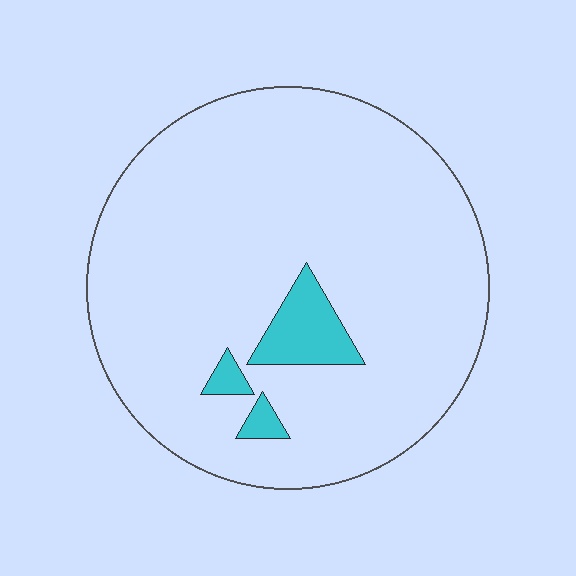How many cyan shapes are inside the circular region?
3.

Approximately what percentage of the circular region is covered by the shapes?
Approximately 5%.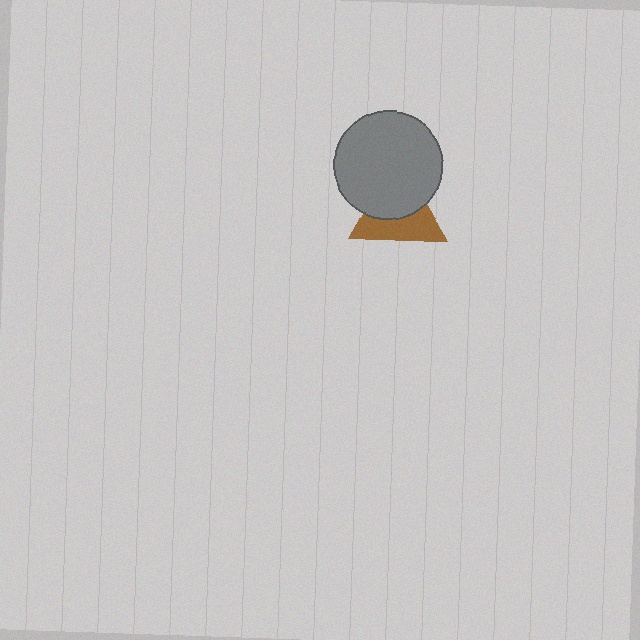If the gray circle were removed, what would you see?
You would see the complete brown triangle.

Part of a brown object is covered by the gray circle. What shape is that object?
It is a triangle.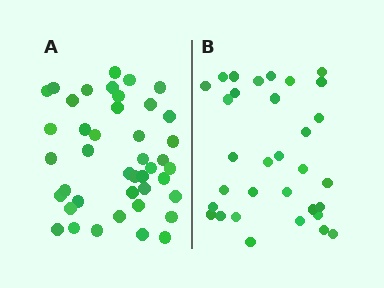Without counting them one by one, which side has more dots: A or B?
Region A (the left region) has more dots.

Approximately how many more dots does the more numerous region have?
Region A has roughly 10 or so more dots than region B.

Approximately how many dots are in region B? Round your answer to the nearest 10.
About 30 dots. (The exact count is 32, which rounds to 30.)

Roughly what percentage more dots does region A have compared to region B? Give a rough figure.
About 30% more.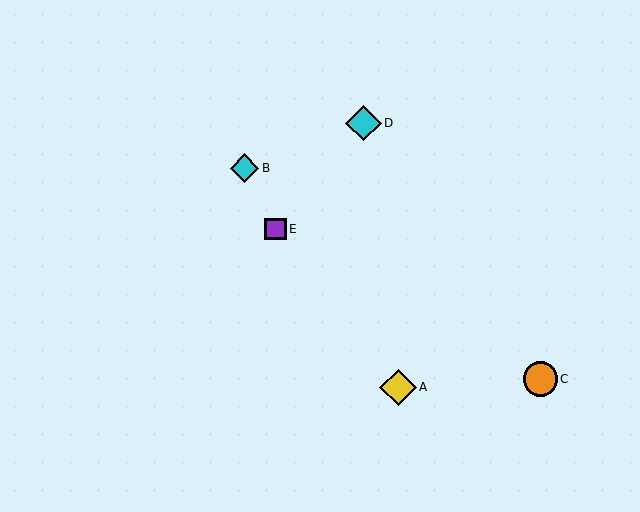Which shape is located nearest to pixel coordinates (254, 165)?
The cyan diamond (labeled B) at (245, 168) is nearest to that location.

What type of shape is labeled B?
Shape B is a cyan diamond.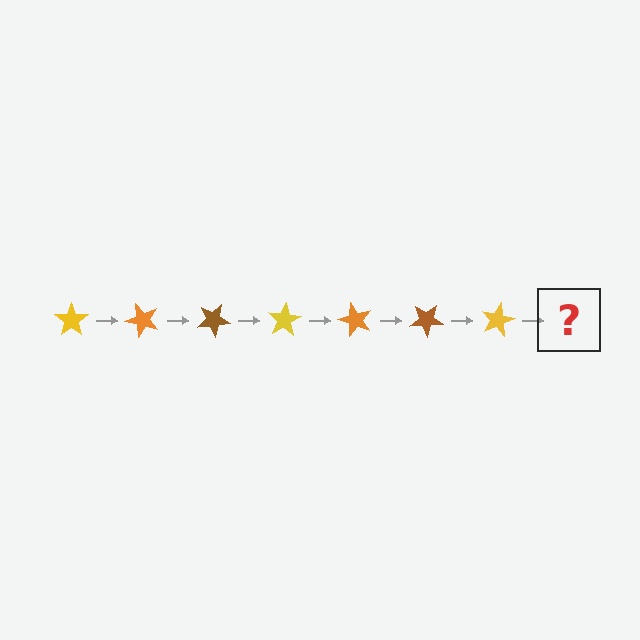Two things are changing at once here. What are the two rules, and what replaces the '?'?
The two rules are that it rotates 50 degrees each step and the color cycles through yellow, orange, and brown. The '?' should be an orange star, rotated 350 degrees from the start.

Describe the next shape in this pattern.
It should be an orange star, rotated 350 degrees from the start.